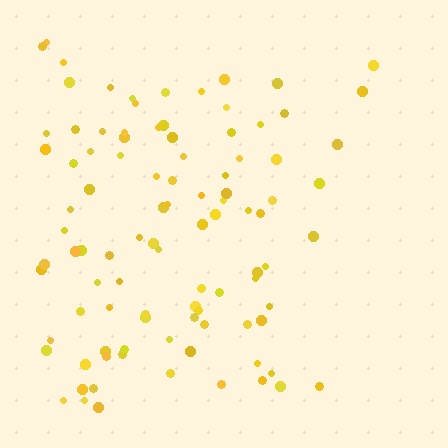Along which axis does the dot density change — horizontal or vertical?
Horizontal.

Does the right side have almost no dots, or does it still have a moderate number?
Still a moderate number, just noticeably fewer than the left.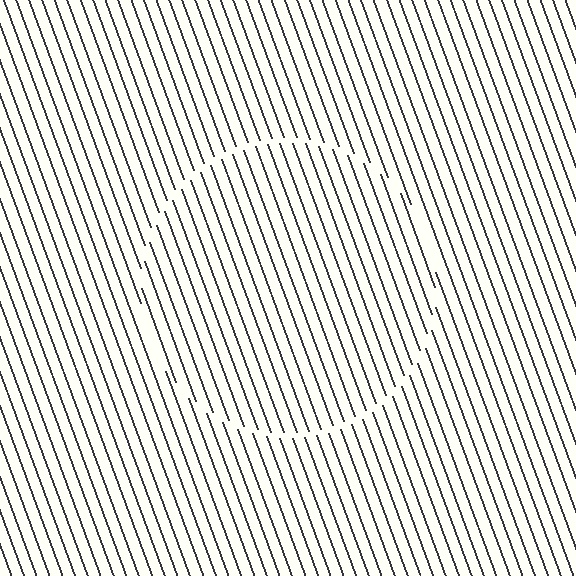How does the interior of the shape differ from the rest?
The interior of the shape contains the same grating, shifted by half a period — the contour is defined by the phase discontinuity where line-ends from the inner and outer gratings abut.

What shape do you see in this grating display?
An illusory circle. The interior of the shape contains the same grating, shifted by half a period — the contour is defined by the phase discontinuity where line-ends from the inner and outer gratings abut.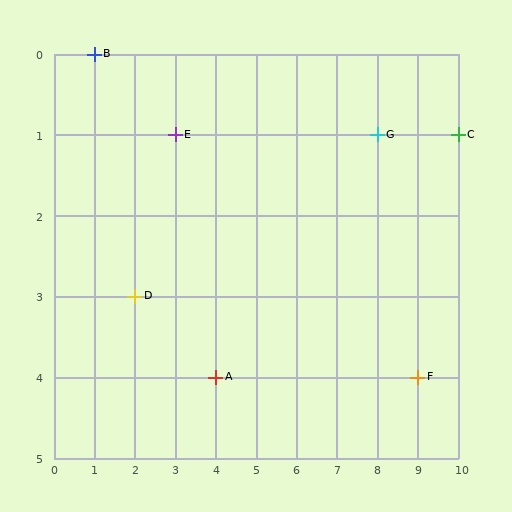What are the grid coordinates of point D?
Point D is at grid coordinates (2, 3).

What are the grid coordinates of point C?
Point C is at grid coordinates (10, 1).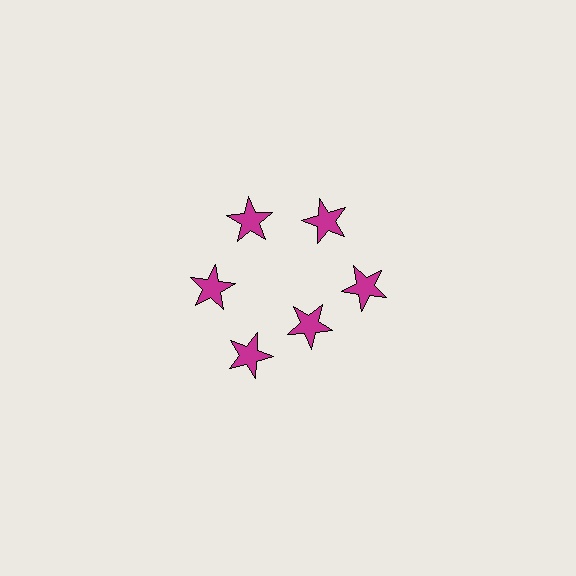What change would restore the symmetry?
The symmetry would be restored by moving it outward, back onto the ring so that all 6 stars sit at equal angles and equal distance from the center.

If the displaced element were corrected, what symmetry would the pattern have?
It would have 6-fold rotational symmetry — the pattern would map onto itself every 60 degrees.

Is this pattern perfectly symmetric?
No. The 6 magenta stars are arranged in a ring, but one element near the 5 o'clock position is pulled inward toward the center, breaking the 6-fold rotational symmetry.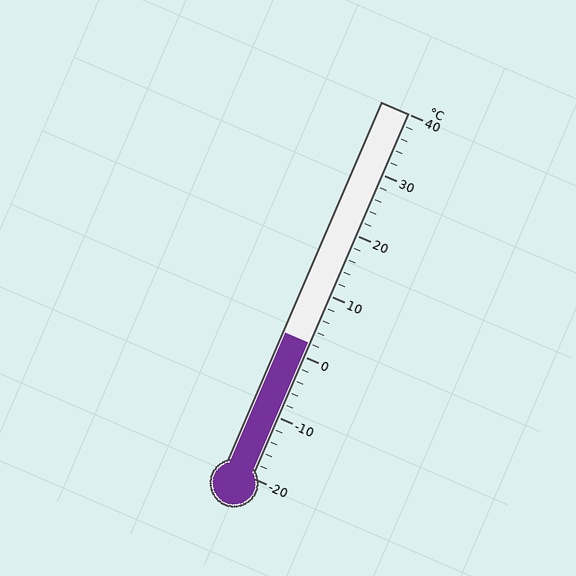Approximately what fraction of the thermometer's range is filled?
The thermometer is filled to approximately 35% of its range.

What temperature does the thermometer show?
The thermometer shows approximately 2°C.